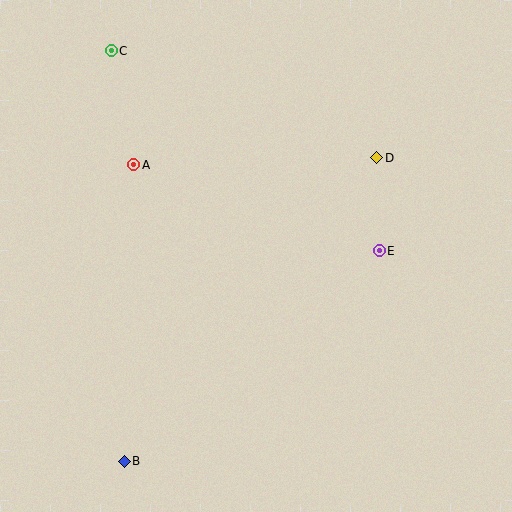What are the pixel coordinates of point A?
Point A is at (134, 165).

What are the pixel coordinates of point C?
Point C is at (111, 51).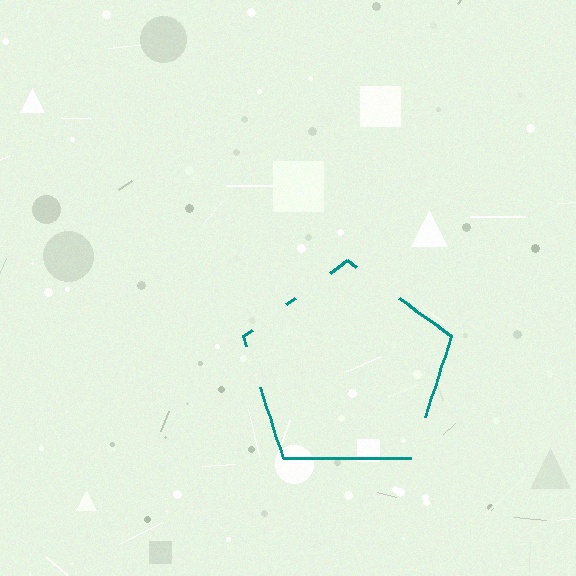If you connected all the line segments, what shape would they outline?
They would outline a pentagon.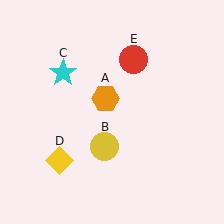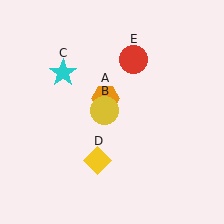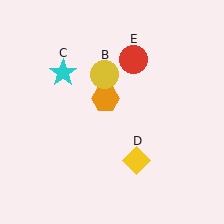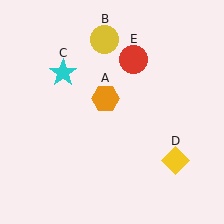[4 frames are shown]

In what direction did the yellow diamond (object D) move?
The yellow diamond (object D) moved right.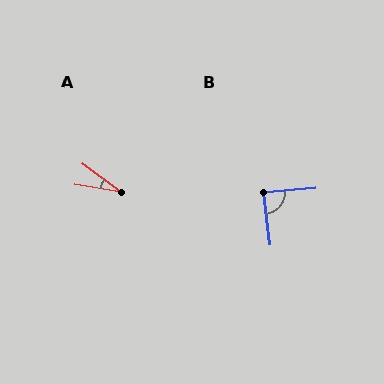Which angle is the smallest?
A, at approximately 28 degrees.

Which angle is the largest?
B, at approximately 88 degrees.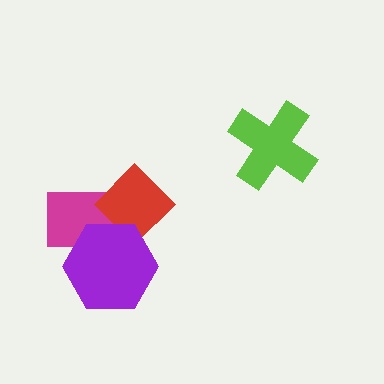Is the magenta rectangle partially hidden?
Yes, it is partially covered by another shape.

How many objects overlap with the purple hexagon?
2 objects overlap with the purple hexagon.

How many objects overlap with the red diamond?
2 objects overlap with the red diamond.